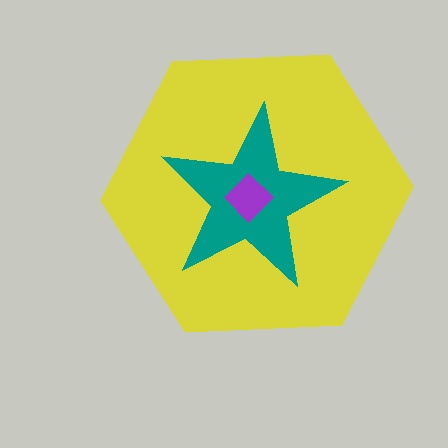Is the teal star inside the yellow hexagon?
Yes.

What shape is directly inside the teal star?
The purple diamond.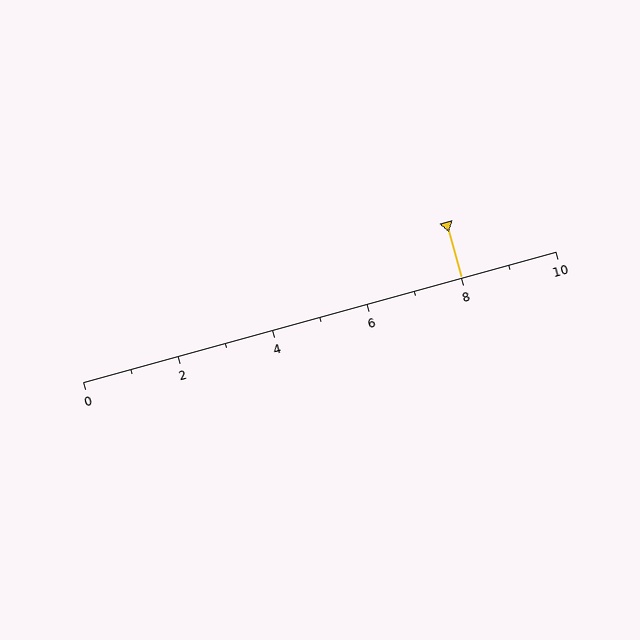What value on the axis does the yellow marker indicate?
The marker indicates approximately 8.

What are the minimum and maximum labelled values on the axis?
The axis runs from 0 to 10.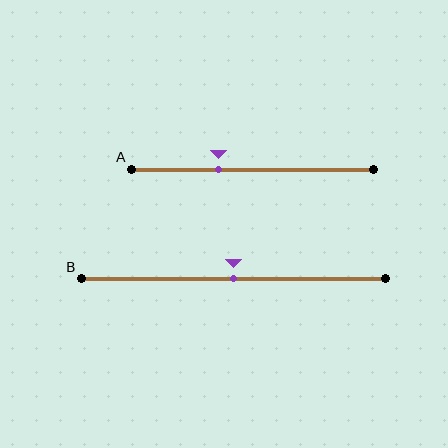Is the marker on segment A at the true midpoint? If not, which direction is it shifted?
No, the marker on segment A is shifted to the left by about 14% of the segment length.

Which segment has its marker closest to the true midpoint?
Segment B has its marker closest to the true midpoint.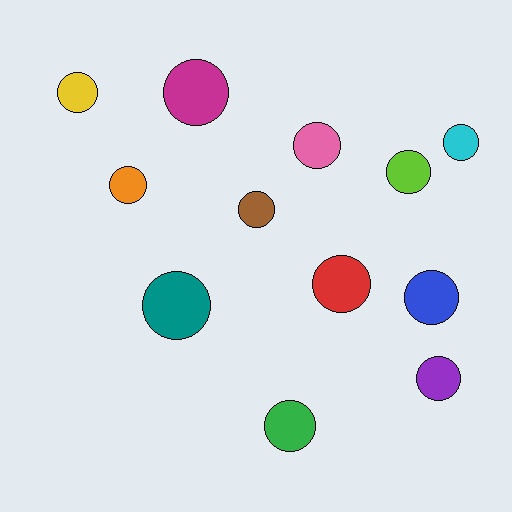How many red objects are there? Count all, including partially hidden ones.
There is 1 red object.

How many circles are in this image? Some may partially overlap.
There are 12 circles.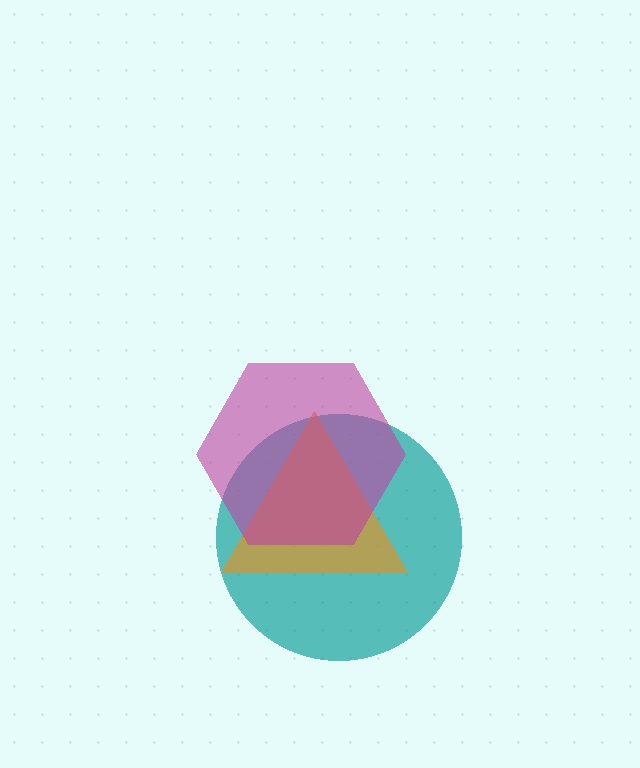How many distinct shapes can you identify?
There are 3 distinct shapes: a teal circle, an orange triangle, a magenta hexagon.